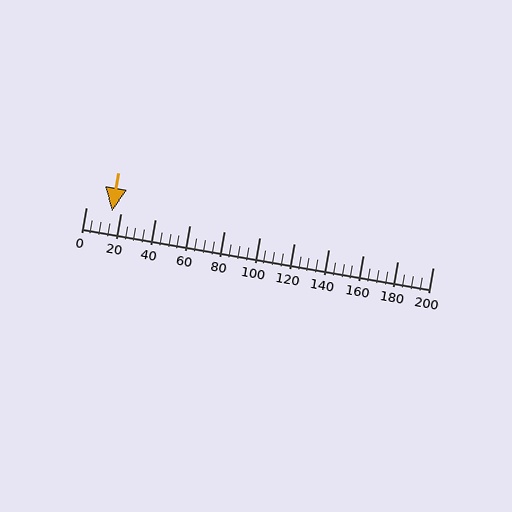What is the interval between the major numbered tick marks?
The major tick marks are spaced 20 units apart.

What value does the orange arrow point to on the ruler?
The orange arrow points to approximately 15.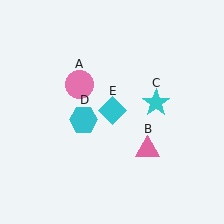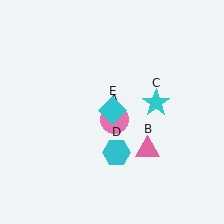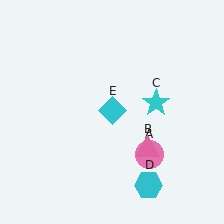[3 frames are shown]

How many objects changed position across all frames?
2 objects changed position: pink circle (object A), cyan hexagon (object D).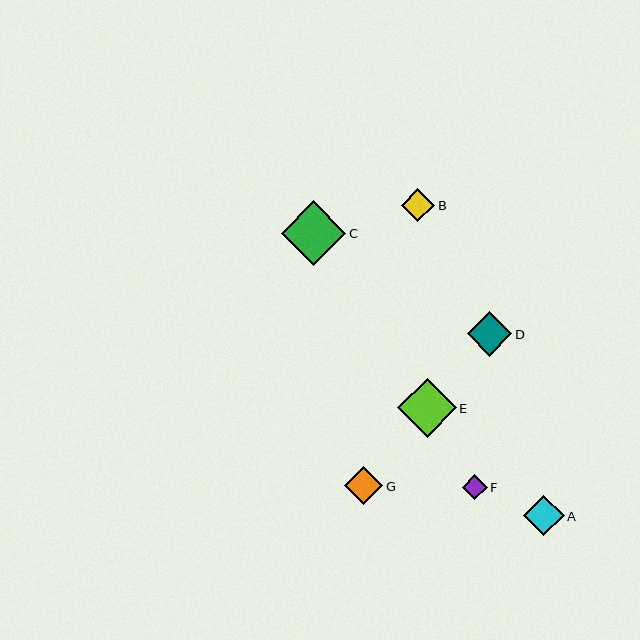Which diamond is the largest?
Diamond C is the largest with a size of approximately 65 pixels.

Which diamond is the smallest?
Diamond F is the smallest with a size of approximately 25 pixels.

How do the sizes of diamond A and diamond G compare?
Diamond A and diamond G are approximately the same size.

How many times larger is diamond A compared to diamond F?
Diamond A is approximately 1.6 times the size of diamond F.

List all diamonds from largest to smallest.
From largest to smallest: C, E, D, A, G, B, F.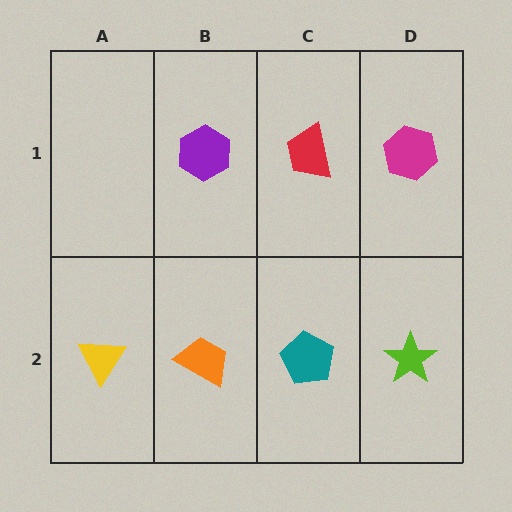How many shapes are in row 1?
3 shapes.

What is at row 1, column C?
A red trapezoid.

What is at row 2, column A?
A yellow triangle.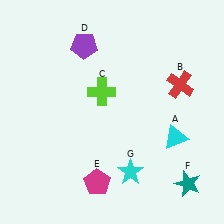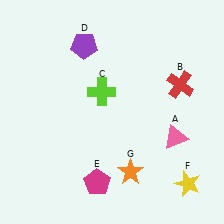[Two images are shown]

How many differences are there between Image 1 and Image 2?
There are 3 differences between the two images.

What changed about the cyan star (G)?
In Image 1, G is cyan. In Image 2, it changed to orange.